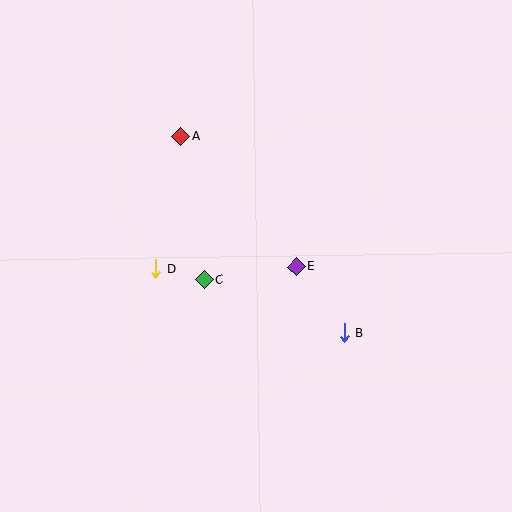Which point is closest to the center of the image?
Point E at (296, 267) is closest to the center.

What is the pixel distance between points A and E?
The distance between A and E is 174 pixels.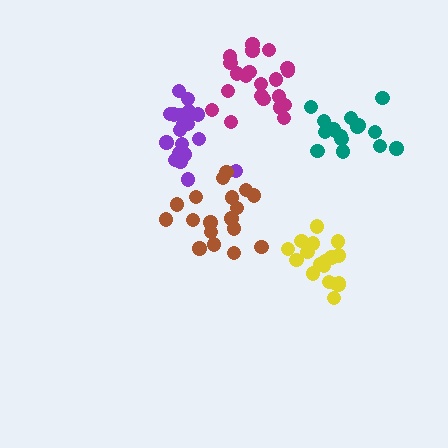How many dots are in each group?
Group 1: 19 dots, Group 2: 18 dots, Group 3: 15 dots, Group 4: 21 dots, Group 5: 18 dots (91 total).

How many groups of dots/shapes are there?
There are 5 groups.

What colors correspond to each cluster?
The clusters are colored: purple, brown, teal, magenta, yellow.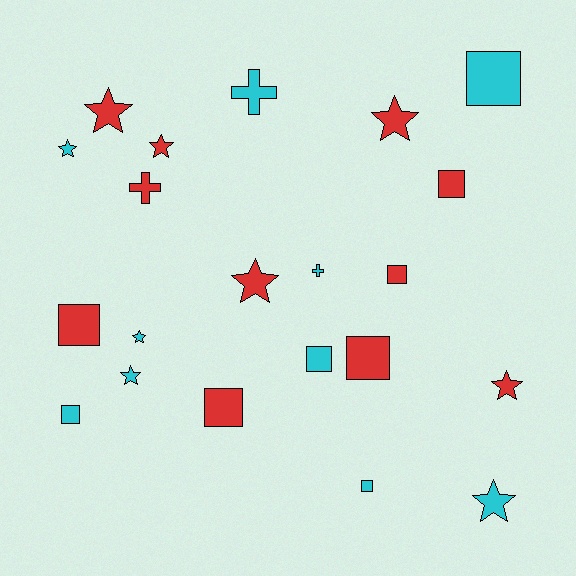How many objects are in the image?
There are 21 objects.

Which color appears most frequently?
Red, with 11 objects.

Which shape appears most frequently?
Square, with 9 objects.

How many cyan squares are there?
There are 4 cyan squares.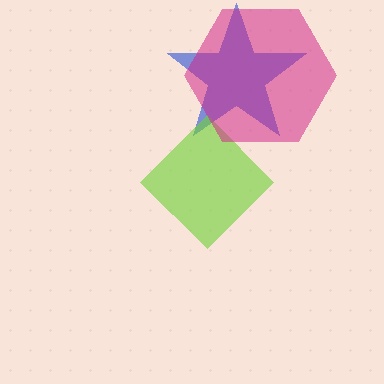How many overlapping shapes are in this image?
There are 3 overlapping shapes in the image.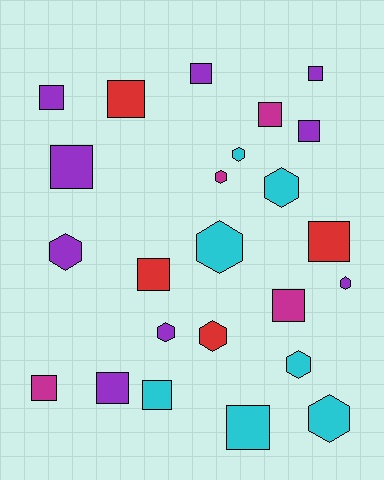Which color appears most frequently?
Purple, with 9 objects.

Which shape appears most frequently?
Square, with 14 objects.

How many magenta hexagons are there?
There is 1 magenta hexagon.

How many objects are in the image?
There are 24 objects.